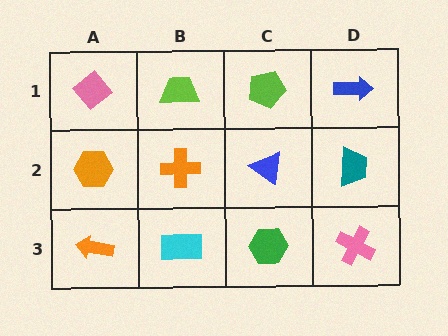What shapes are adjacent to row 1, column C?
A blue triangle (row 2, column C), a lime trapezoid (row 1, column B), a blue arrow (row 1, column D).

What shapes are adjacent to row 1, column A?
An orange hexagon (row 2, column A), a lime trapezoid (row 1, column B).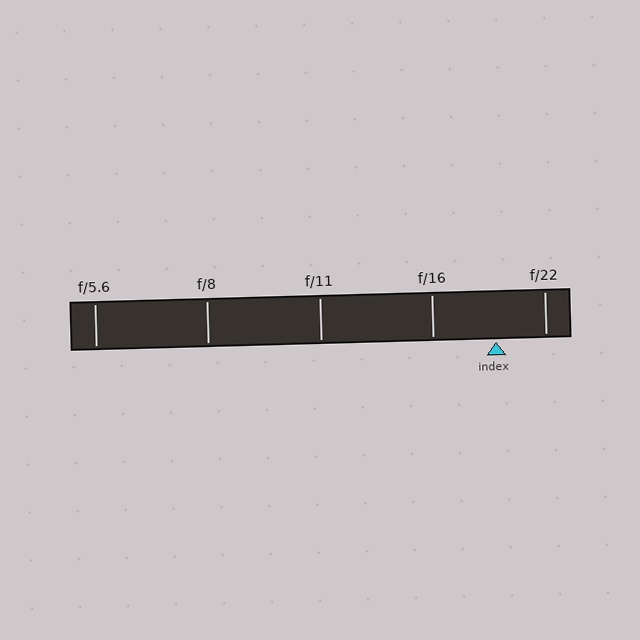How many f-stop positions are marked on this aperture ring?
There are 5 f-stop positions marked.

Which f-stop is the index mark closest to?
The index mark is closest to f/22.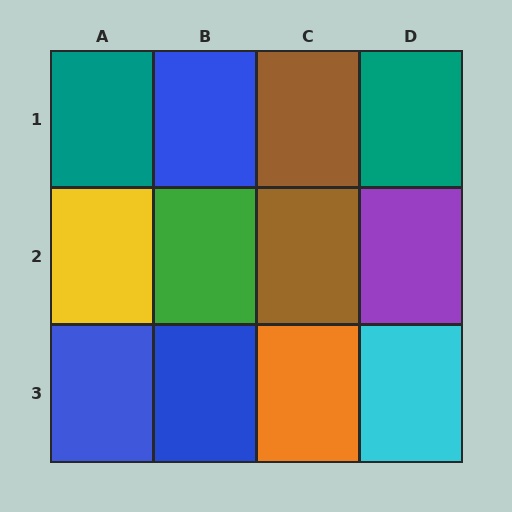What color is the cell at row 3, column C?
Orange.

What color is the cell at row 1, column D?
Teal.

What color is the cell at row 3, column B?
Blue.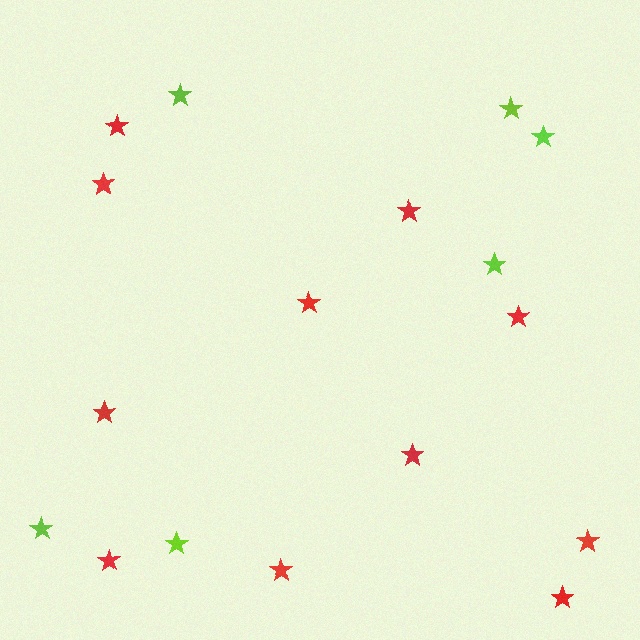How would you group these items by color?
There are 2 groups: one group of red stars (11) and one group of lime stars (6).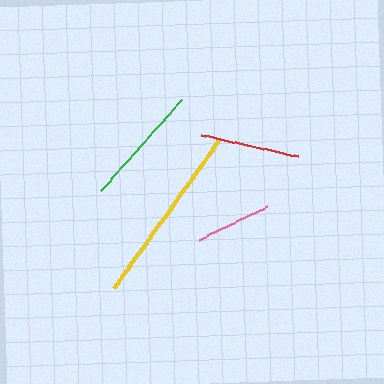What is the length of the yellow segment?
The yellow segment is approximately 182 pixels long.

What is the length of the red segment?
The red segment is approximately 100 pixels long.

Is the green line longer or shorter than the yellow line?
The yellow line is longer than the green line.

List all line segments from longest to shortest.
From longest to shortest: yellow, green, red, pink.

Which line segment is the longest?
The yellow line is the longest at approximately 182 pixels.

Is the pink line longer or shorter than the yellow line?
The yellow line is longer than the pink line.